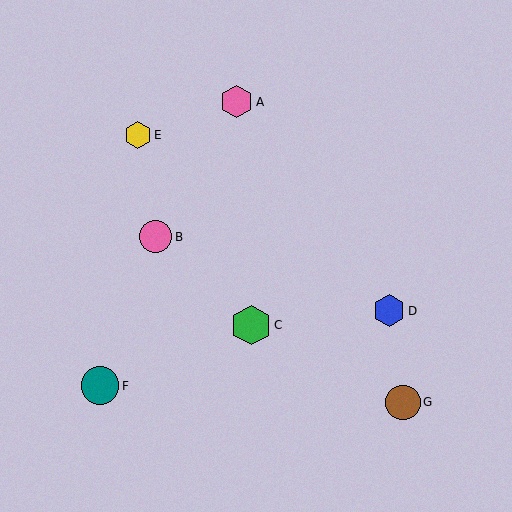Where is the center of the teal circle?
The center of the teal circle is at (100, 386).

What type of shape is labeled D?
Shape D is a blue hexagon.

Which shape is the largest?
The green hexagon (labeled C) is the largest.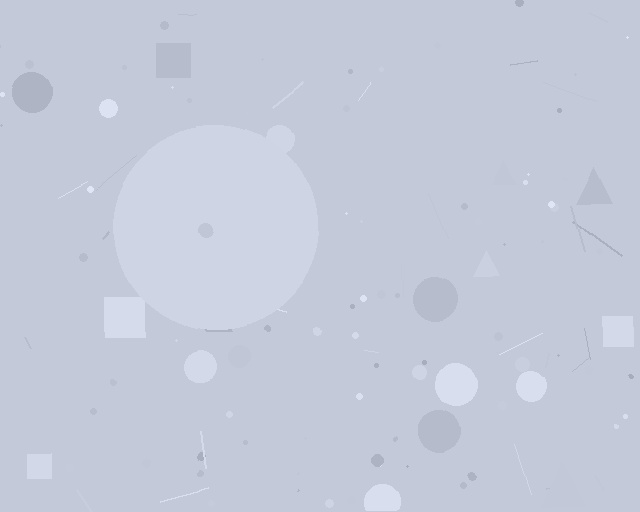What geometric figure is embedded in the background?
A circle is embedded in the background.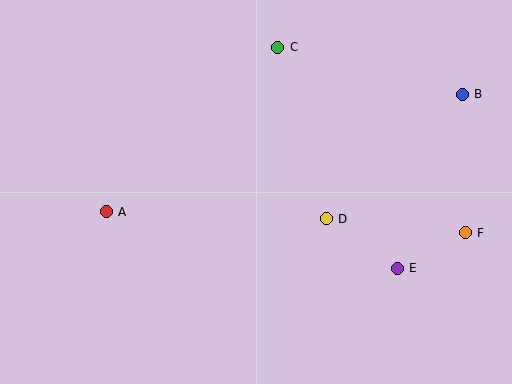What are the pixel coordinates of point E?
Point E is at (397, 268).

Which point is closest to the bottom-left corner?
Point A is closest to the bottom-left corner.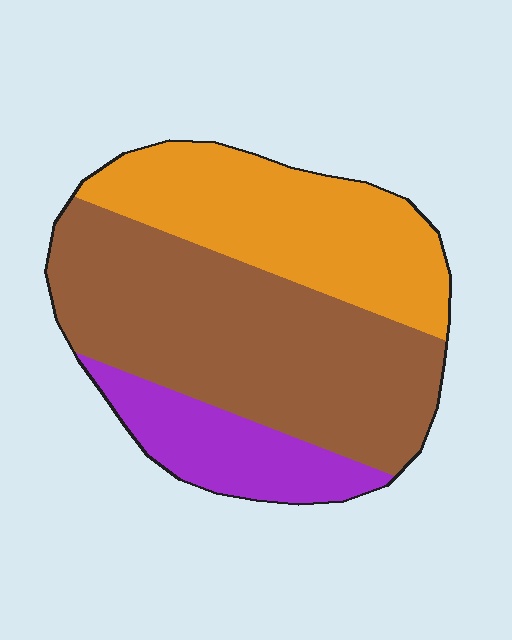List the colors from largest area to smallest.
From largest to smallest: brown, orange, purple.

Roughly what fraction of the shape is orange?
Orange takes up about one third (1/3) of the shape.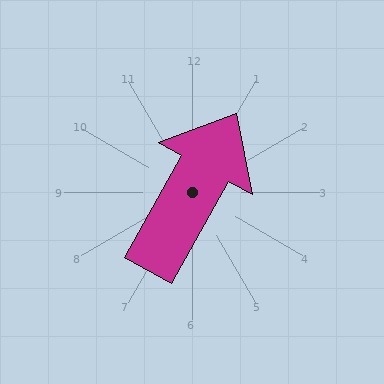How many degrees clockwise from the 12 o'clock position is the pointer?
Approximately 29 degrees.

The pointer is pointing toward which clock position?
Roughly 1 o'clock.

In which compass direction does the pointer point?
Northeast.